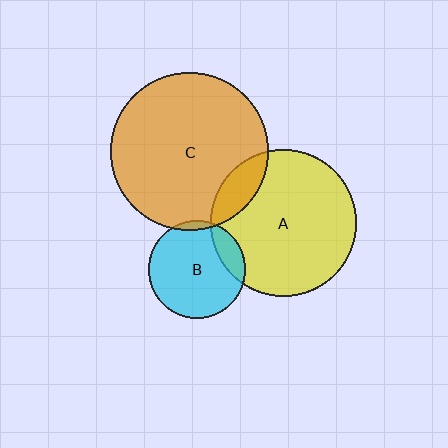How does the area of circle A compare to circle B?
Approximately 2.2 times.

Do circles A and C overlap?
Yes.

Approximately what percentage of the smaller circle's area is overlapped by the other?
Approximately 15%.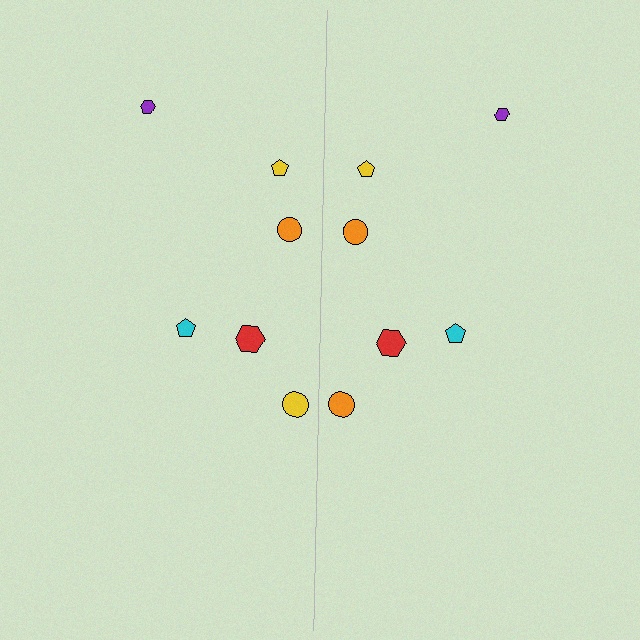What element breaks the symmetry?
The orange circle on the right side breaks the symmetry — its mirror counterpart is yellow.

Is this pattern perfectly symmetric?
No, the pattern is not perfectly symmetric. The orange circle on the right side breaks the symmetry — its mirror counterpart is yellow.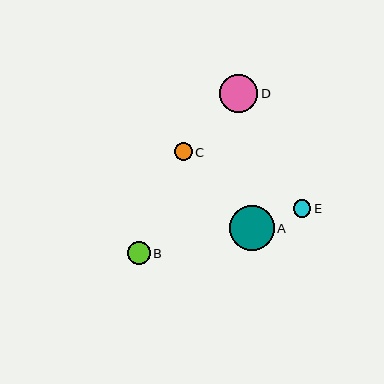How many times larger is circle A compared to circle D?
Circle A is approximately 1.2 times the size of circle D.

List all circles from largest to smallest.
From largest to smallest: A, D, B, C, E.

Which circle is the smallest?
Circle E is the smallest with a size of approximately 17 pixels.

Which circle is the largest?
Circle A is the largest with a size of approximately 45 pixels.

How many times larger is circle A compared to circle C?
Circle A is approximately 2.5 times the size of circle C.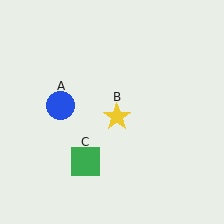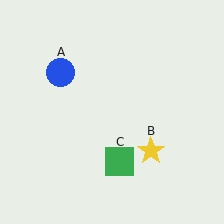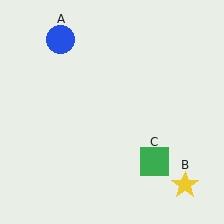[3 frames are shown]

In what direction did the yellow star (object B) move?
The yellow star (object B) moved down and to the right.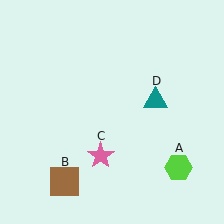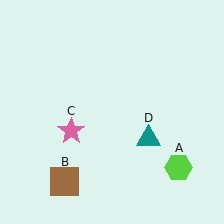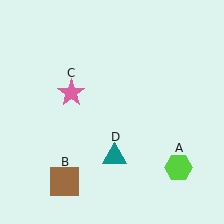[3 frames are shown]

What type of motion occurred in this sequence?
The pink star (object C), teal triangle (object D) rotated clockwise around the center of the scene.